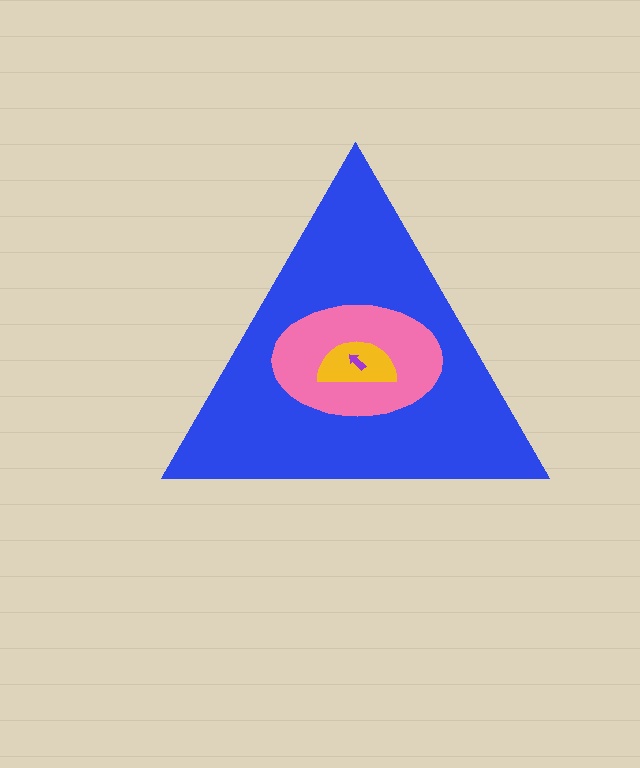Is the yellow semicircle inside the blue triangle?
Yes.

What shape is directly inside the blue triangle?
The pink ellipse.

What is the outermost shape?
The blue triangle.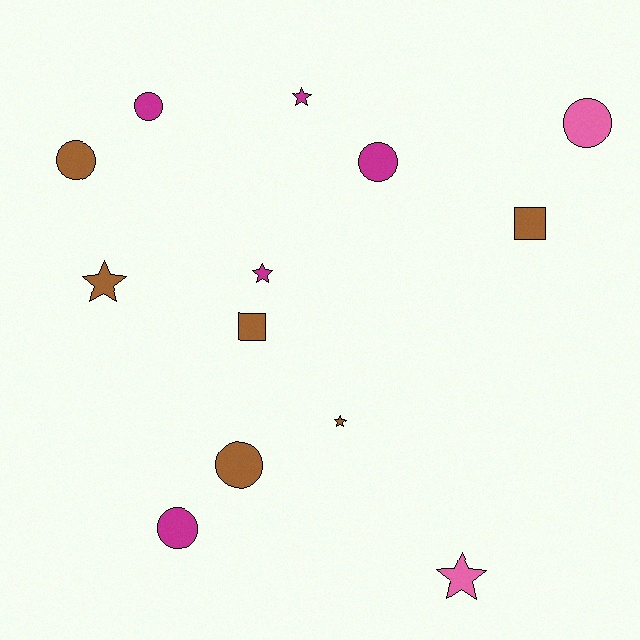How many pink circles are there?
There is 1 pink circle.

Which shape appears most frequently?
Circle, with 6 objects.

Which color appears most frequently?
Brown, with 6 objects.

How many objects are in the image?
There are 13 objects.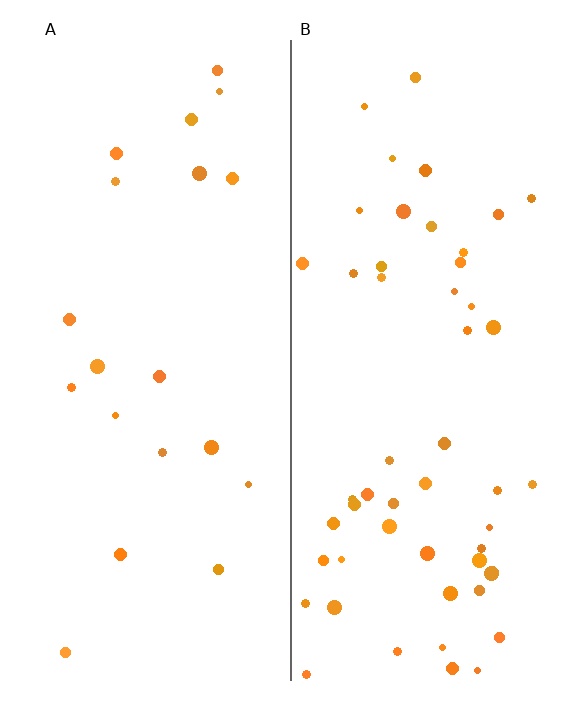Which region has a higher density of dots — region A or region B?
B (the right).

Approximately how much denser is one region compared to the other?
Approximately 2.7× — region B over region A.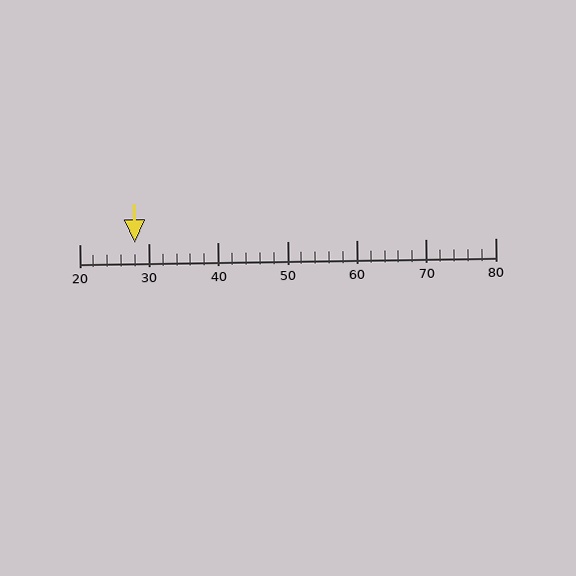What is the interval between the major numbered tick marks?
The major tick marks are spaced 10 units apart.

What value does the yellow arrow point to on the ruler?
The yellow arrow points to approximately 28.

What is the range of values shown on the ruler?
The ruler shows values from 20 to 80.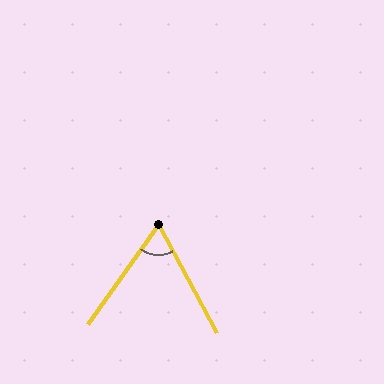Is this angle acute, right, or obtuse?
It is acute.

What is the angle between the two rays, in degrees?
Approximately 63 degrees.